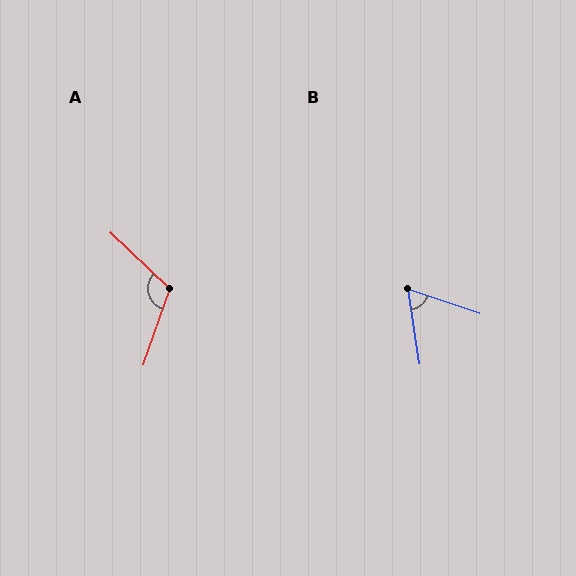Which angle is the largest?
A, at approximately 114 degrees.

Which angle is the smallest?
B, at approximately 62 degrees.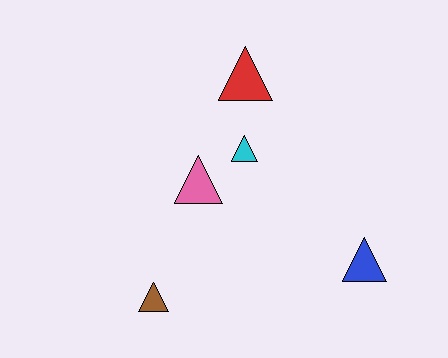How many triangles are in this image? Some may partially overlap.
There are 5 triangles.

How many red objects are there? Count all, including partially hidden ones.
There is 1 red object.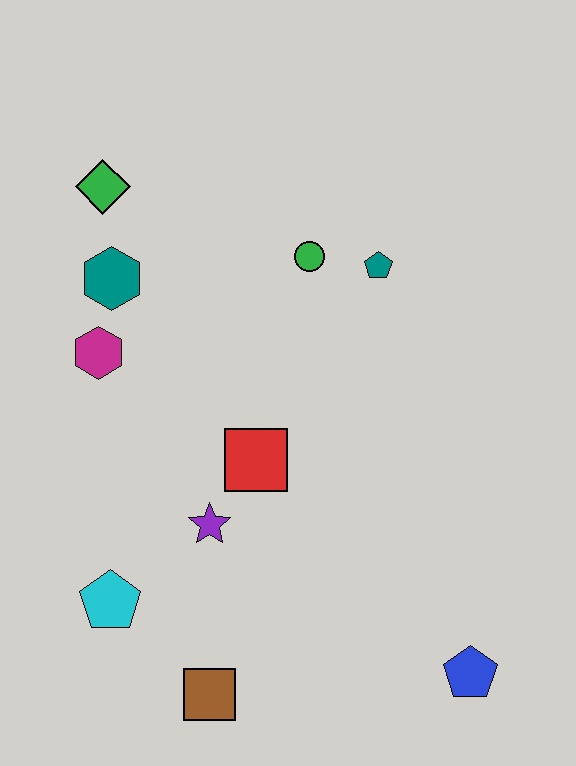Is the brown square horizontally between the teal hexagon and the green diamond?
No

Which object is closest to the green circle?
The teal pentagon is closest to the green circle.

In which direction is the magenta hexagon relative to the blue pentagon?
The magenta hexagon is to the left of the blue pentagon.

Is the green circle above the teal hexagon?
Yes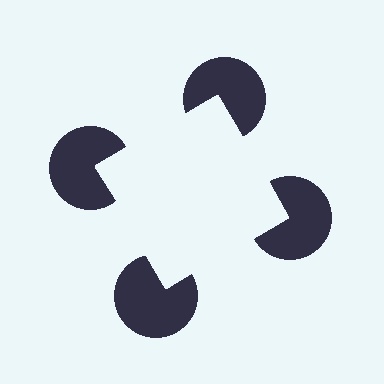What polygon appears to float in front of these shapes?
An illusory square — its edges are inferred from the aligned wedge cuts in the pac-man discs, not physically drawn.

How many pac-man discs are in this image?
There are 4 — one at each vertex of the illusory square.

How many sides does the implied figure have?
4 sides.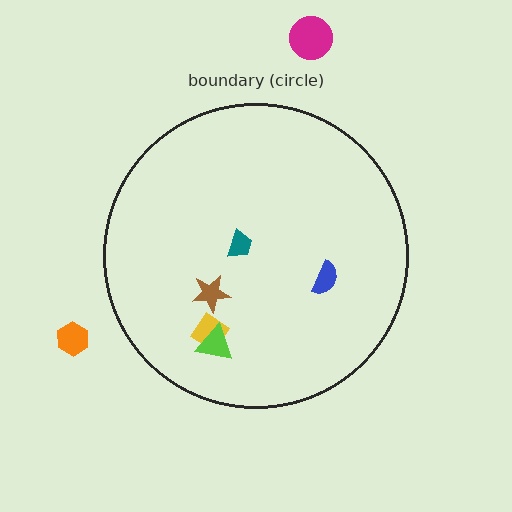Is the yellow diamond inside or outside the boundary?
Inside.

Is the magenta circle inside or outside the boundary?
Outside.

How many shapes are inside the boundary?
5 inside, 2 outside.